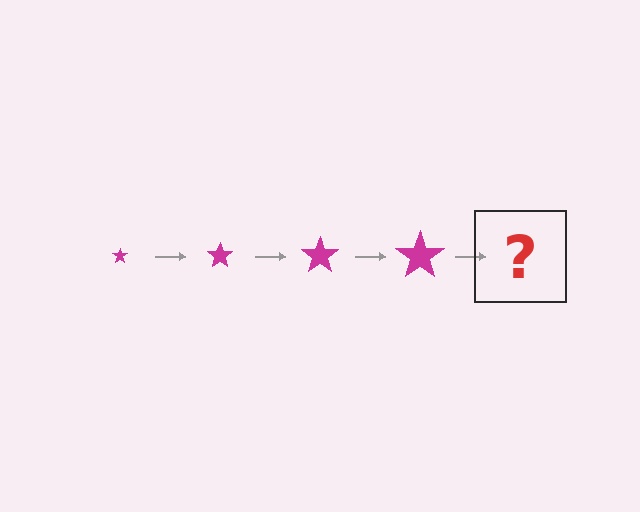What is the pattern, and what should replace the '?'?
The pattern is that the star gets progressively larger each step. The '?' should be a magenta star, larger than the previous one.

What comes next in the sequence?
The next element should be a magenta star, larger than the previous one.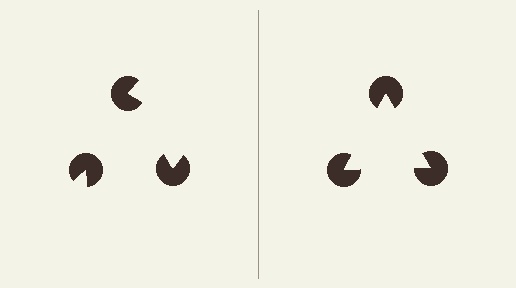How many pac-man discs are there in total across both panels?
6 — 3 on each side.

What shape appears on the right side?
An illusory triangle.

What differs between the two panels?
The pac-man discs are positioned identically on both sides; only the wedge orientations differ. On the right they align to a triangle; on the left they are misaligned.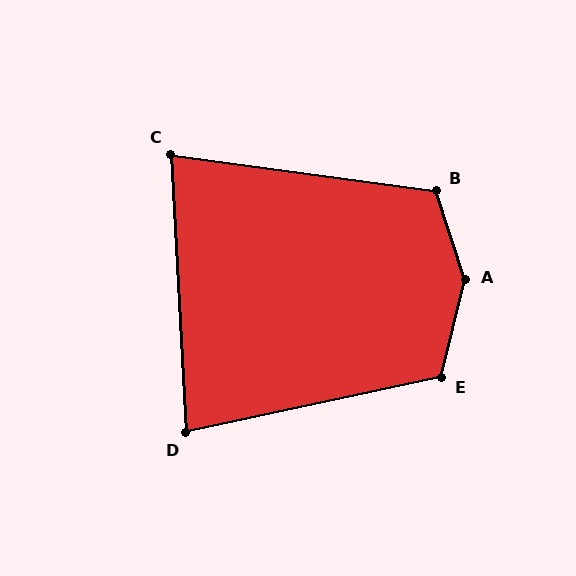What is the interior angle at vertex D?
Approximately 81 degrees (acute).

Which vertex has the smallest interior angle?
C, at approximately 79 degrees.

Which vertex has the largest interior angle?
A, at approximately 148 degrees.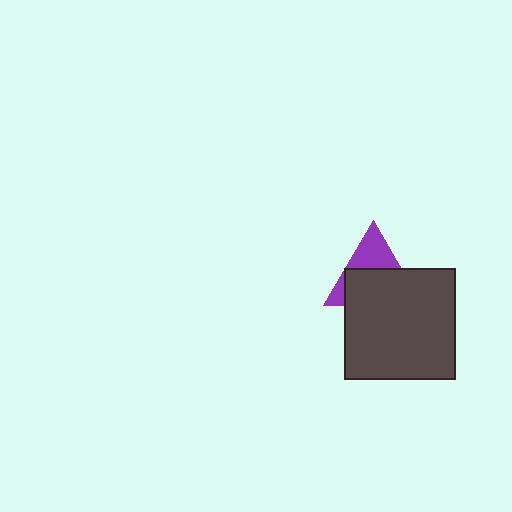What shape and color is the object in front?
The object in front is a dark gray square.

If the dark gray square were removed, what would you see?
You would see the complete purple triangle.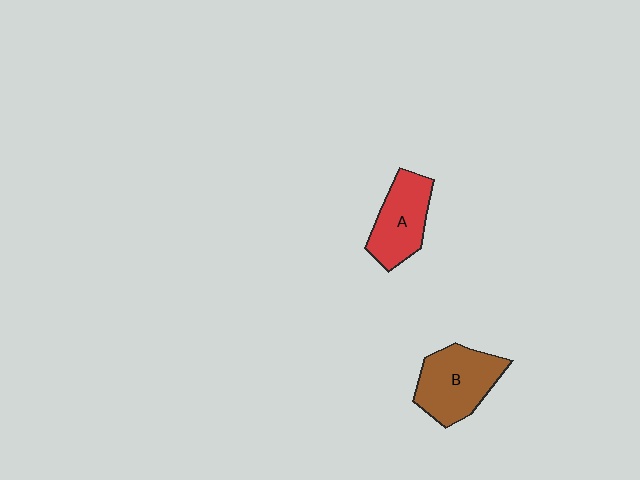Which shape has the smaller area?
Shape A (red).